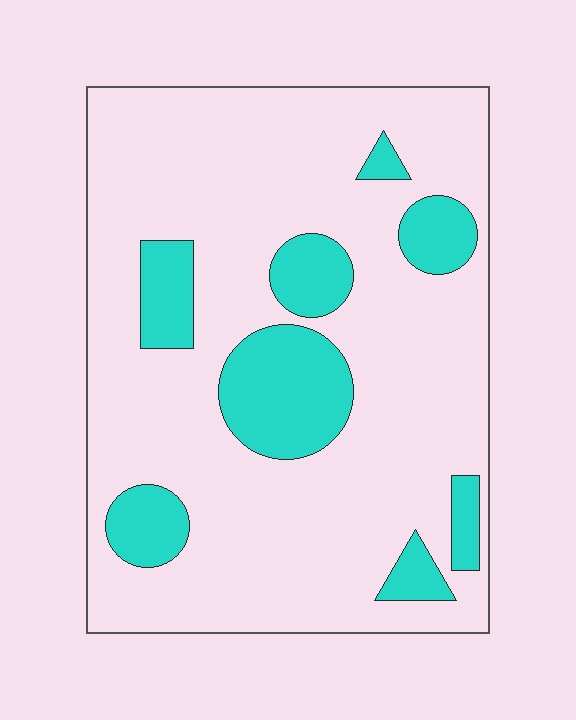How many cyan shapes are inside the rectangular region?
8.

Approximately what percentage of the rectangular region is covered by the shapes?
Approximately 20%.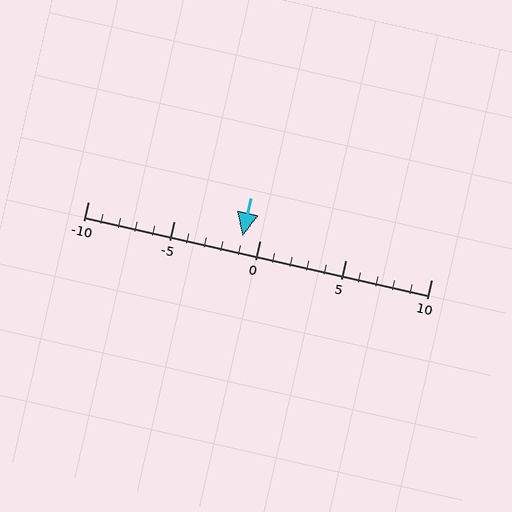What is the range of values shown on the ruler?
The ruler shows values from -10 to 10.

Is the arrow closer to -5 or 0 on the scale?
The arrow is closer to 0.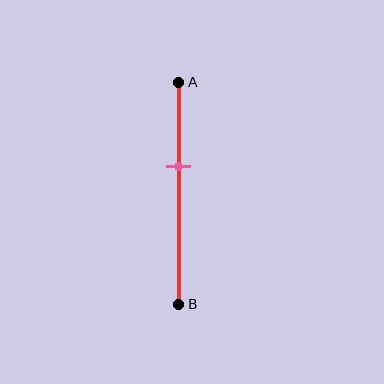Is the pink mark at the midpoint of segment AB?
No, the mark is at about 40% from A, not at the 50% midpoint.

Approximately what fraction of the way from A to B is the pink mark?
The pink mark is approximately 40% of the way from A to B.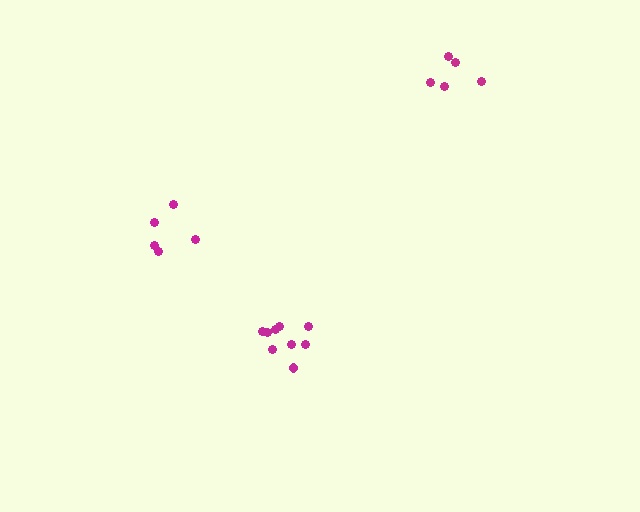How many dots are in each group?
Group 1: 9 dots, Group 2: 5 dots, Group 3: 5 dots (19 total).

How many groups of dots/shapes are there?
There are 3 groups.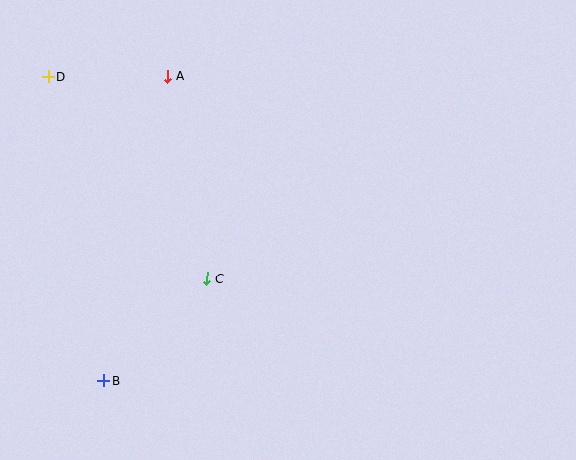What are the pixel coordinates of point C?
Point C is at (207, 279).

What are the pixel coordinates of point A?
Point A is at (168, 76).